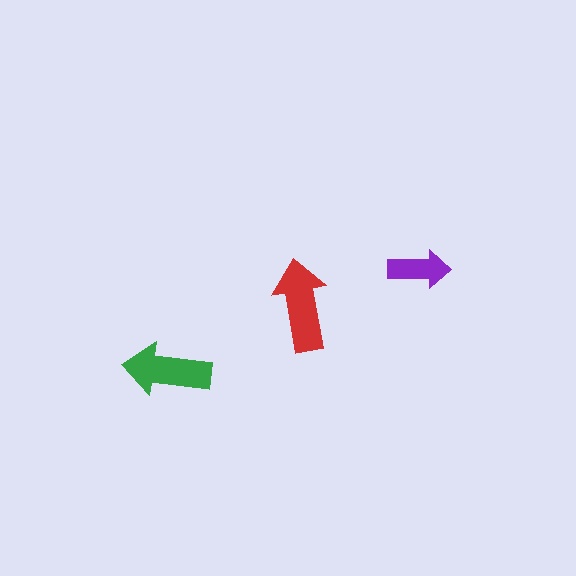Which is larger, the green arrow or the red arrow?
The red one.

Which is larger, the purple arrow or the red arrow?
The red one.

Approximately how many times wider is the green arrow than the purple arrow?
About 1.5 times wider.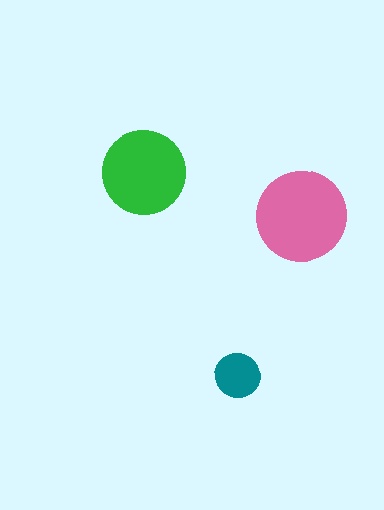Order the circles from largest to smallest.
the pink one, the green one, the teal one.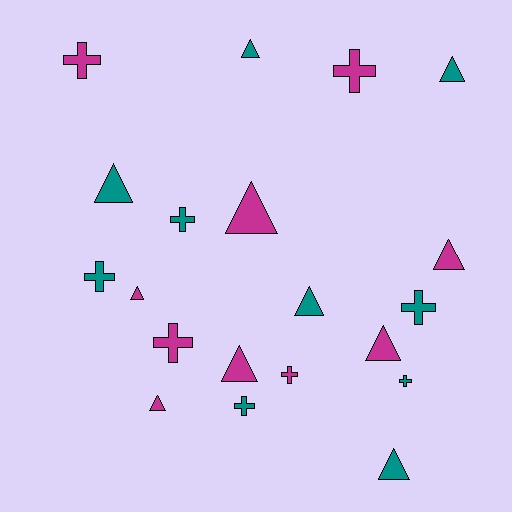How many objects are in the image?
There are 20 objects.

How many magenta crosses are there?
There are 4 magenta crosses.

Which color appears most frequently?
Teal, with 10 objects.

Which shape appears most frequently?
Triangle, with 11 objects.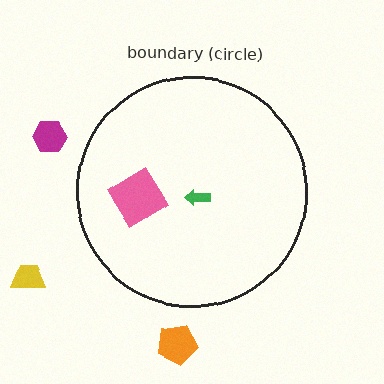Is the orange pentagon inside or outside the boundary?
Outside.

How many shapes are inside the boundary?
2 inside, 3 outside.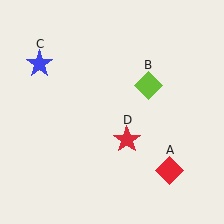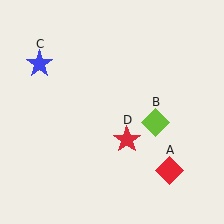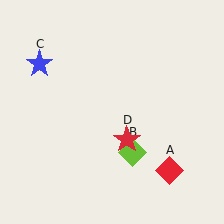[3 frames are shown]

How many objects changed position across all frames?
1 object changed position: lime diamond (object B).